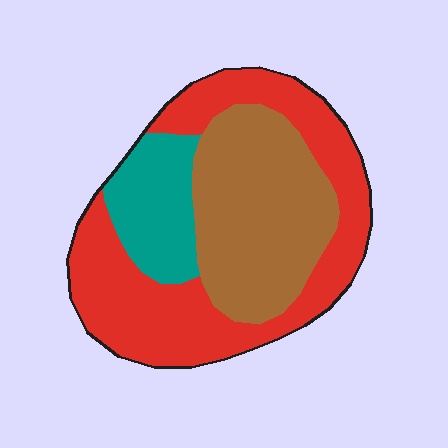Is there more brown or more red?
Red.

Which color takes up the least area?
Teal, at roughly 15%.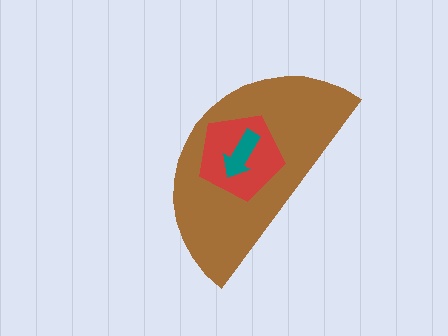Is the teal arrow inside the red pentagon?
Yes.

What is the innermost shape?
The teal arrow.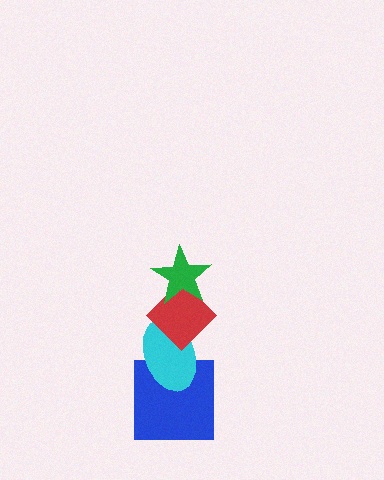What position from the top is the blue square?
The blue square is 4th from the top.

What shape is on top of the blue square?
The cyan ellipse is on top of the blue square.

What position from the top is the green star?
The green star is 1st from the top.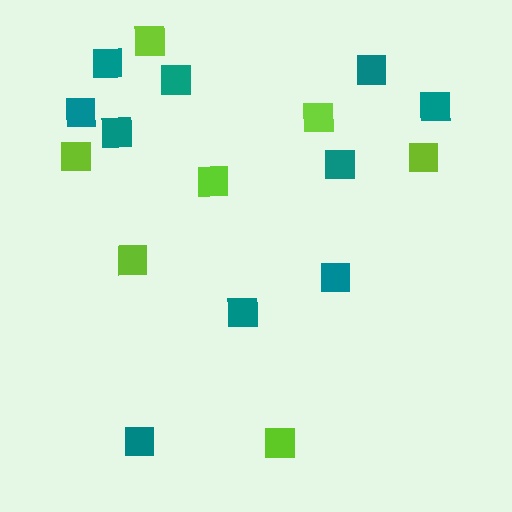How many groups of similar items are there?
There are 2 groups: one group of teal squares (10) and one group of lime squares (7).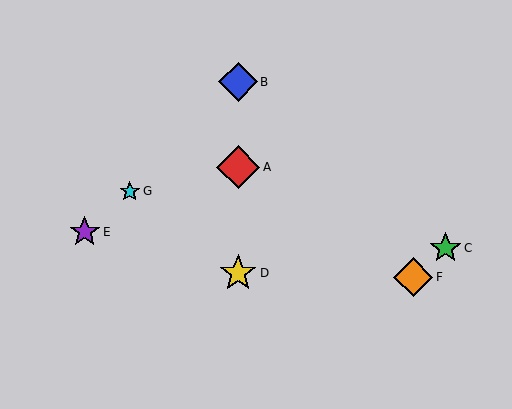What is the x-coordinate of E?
Object E is at x≈85.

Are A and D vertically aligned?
Yes, both are at x≈238.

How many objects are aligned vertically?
3 objects (A, B, D) are aligned vertically.